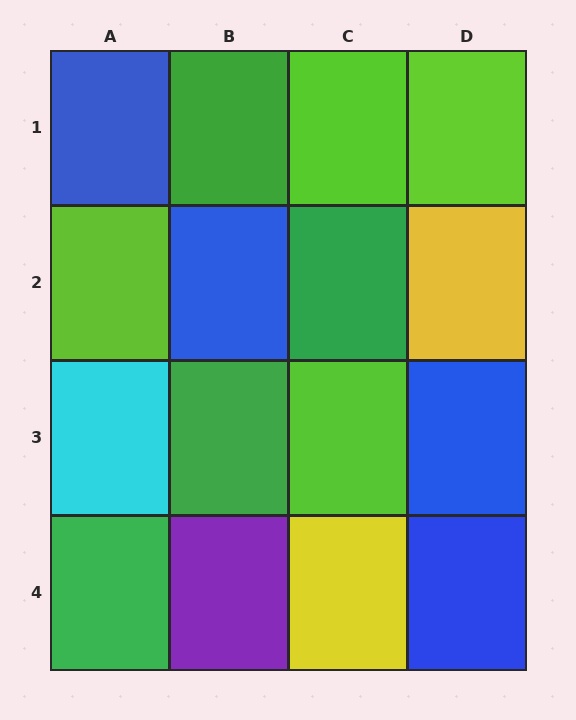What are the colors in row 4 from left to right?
Green, purple, yellow, blue.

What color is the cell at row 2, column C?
Green.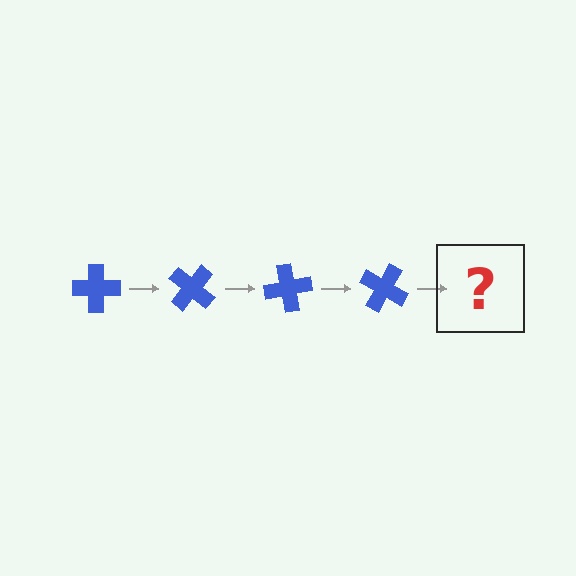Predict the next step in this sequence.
The next step is a blue cross rotated 160 degrees.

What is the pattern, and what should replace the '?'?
The pattern is that the cross rotates 40 degrees each step. The '?' should be a blue cross rotated 160 degrees.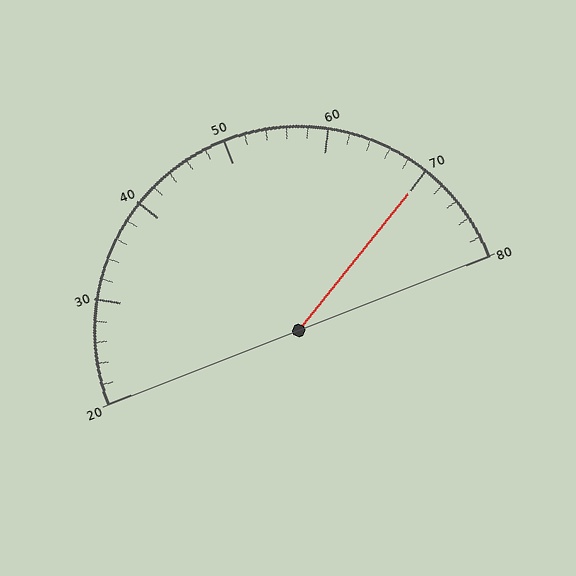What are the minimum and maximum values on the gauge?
The gauge ranges from 20 to 80.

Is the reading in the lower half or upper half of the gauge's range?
The reading is in the upper half of the range (20 to 80).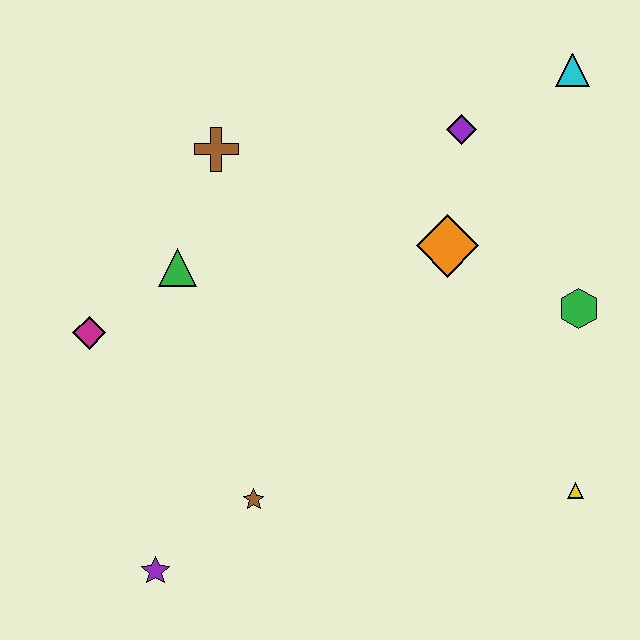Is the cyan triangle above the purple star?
Yes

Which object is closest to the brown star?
The purple star is closest to the brown star.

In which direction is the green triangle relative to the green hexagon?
The green triangle is to the left of the green hexagon.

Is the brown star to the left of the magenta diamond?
No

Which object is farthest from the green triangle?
The yellow triangle is farthest from the green triangle.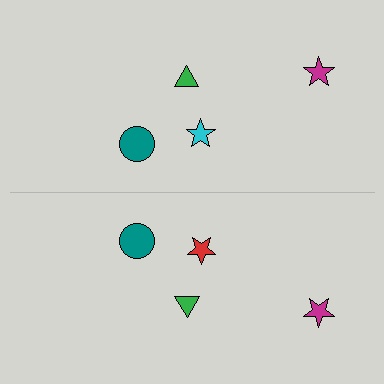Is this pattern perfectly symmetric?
No, the pattern is not perfectly symmetric. The red star on the bottom side breaks the symmetry — its mirror counterpart is cyan.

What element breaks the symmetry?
The red star on the bottom side breaks the symmetry — its mirror counterpart is cyan.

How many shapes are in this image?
There are 8 shapes in this image.